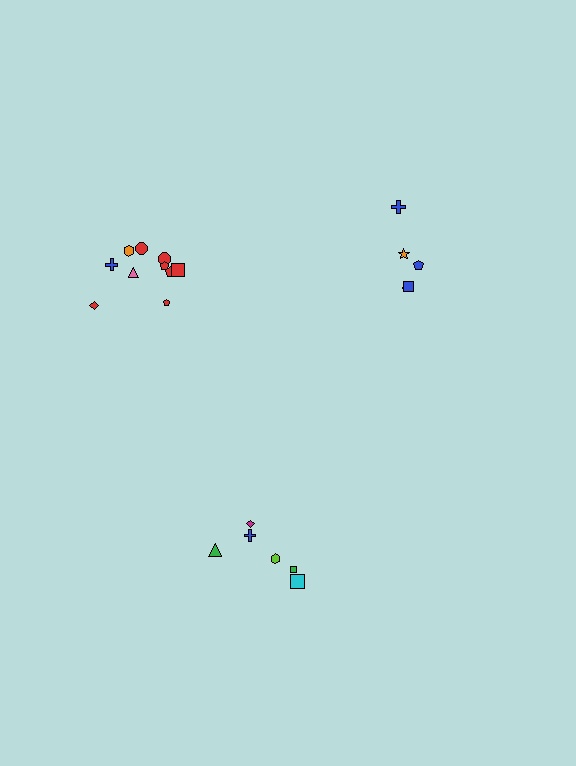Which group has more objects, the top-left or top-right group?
The top-left group.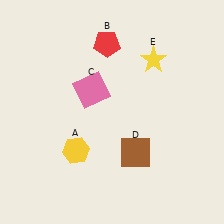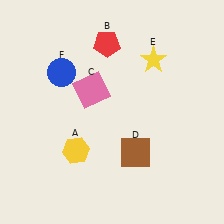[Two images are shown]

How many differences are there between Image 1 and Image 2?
There is 1 difference between the two images.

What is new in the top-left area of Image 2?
A blue circle (F) was added in the top-left area of Image 2.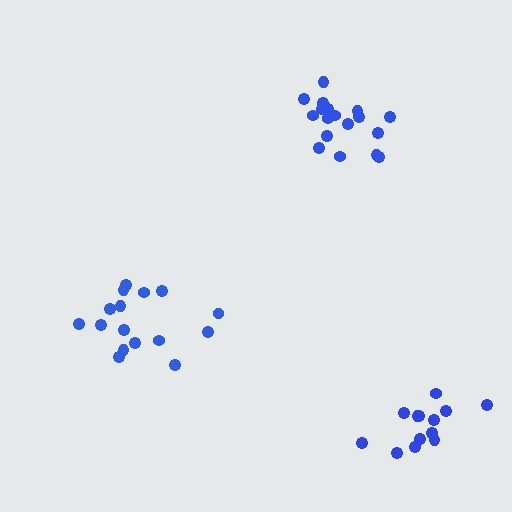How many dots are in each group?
Group 1: 13 dots, Group 2: 18 dots, Group 3: 16 dots (47 total).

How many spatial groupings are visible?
There are 3 spatial groupings.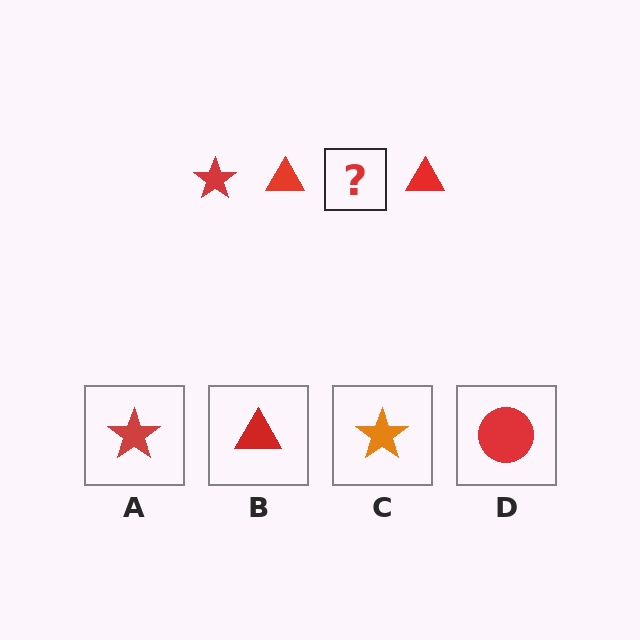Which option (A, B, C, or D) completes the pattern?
A.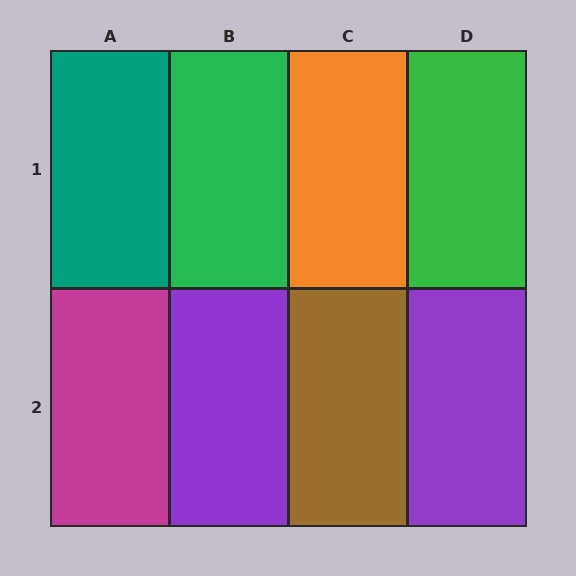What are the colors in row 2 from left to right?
Magenta, purple, brown, purple.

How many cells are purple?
2 cells are purple.